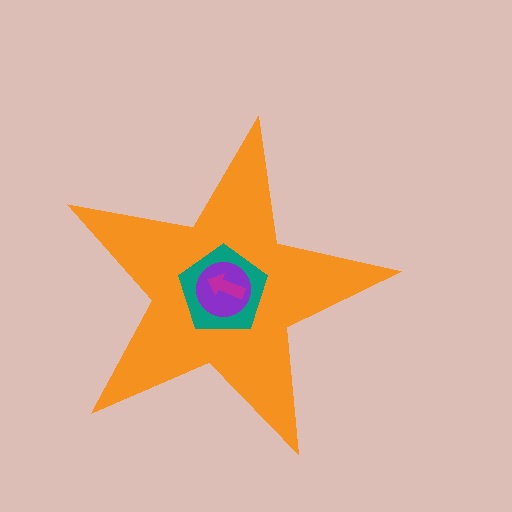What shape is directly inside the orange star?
The teal pentagon.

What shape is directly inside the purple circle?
The magenta arrow.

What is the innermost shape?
The magenta arrow.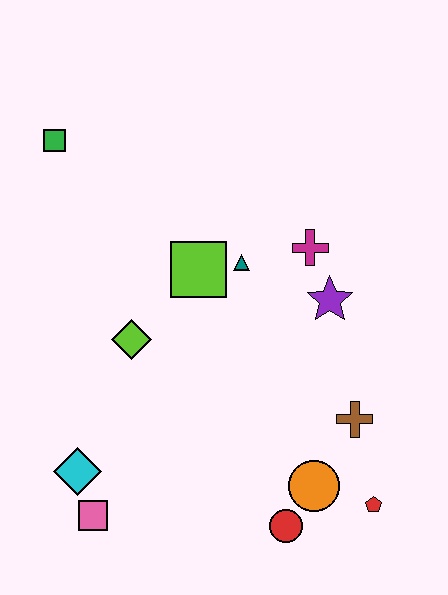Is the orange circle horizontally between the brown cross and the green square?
Yes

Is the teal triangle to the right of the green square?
Yes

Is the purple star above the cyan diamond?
Yes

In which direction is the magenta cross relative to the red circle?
The magenta cross is above the red circle.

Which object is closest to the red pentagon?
The orange circle is closest to the red pentagon.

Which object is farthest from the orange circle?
The green square is farthest from the orange circle.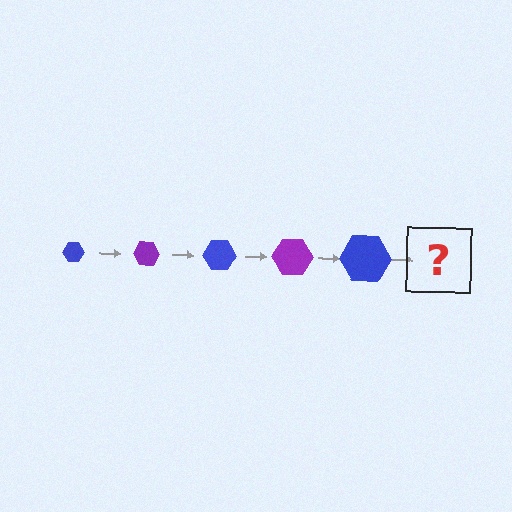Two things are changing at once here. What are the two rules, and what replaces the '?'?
The two rules are that the hexagon grows larger each step and the color cycles through blue and purple. The '?' should be a purple hexagon, larger than the previous one.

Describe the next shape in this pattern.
It should be a purple hexagon, larger than the previous one.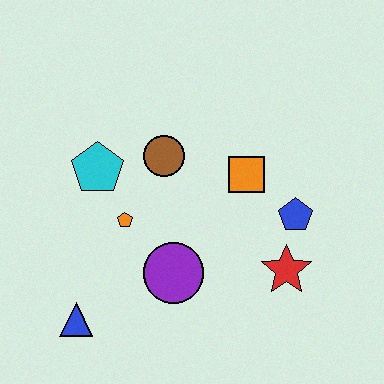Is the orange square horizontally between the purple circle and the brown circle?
No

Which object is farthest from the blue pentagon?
The blue triangle is farthest from the blue pentagon.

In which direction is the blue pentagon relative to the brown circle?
The blue pentagon is to the right of the brown circle.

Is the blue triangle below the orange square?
Yes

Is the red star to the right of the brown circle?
Yes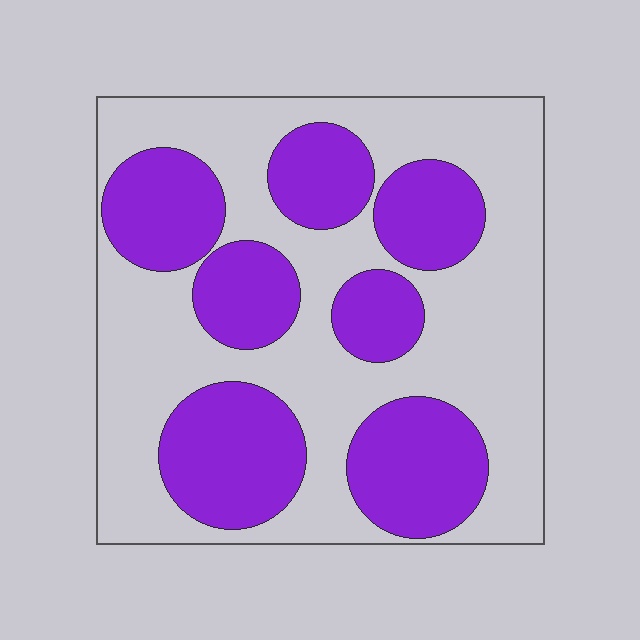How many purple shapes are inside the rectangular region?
7.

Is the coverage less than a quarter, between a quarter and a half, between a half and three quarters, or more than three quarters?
Between a quarter and a half.